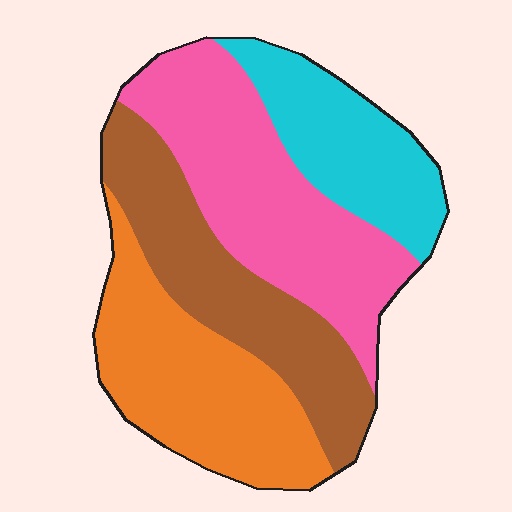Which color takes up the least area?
Cyan, at roughly 20%.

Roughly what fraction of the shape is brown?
Brown covers about 25% of the shape.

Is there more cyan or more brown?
Brown.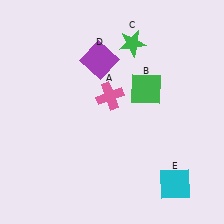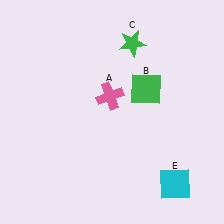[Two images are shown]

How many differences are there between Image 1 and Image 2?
There is 1 difference between the two images.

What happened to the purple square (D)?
The purple square (D) was removed in Image 2. It was in the top-left area of Image 1.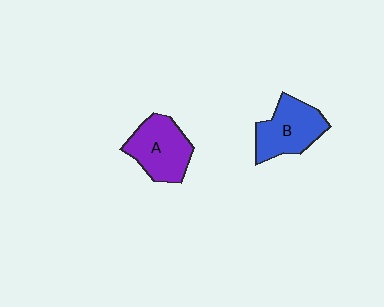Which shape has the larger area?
Shape A (purple).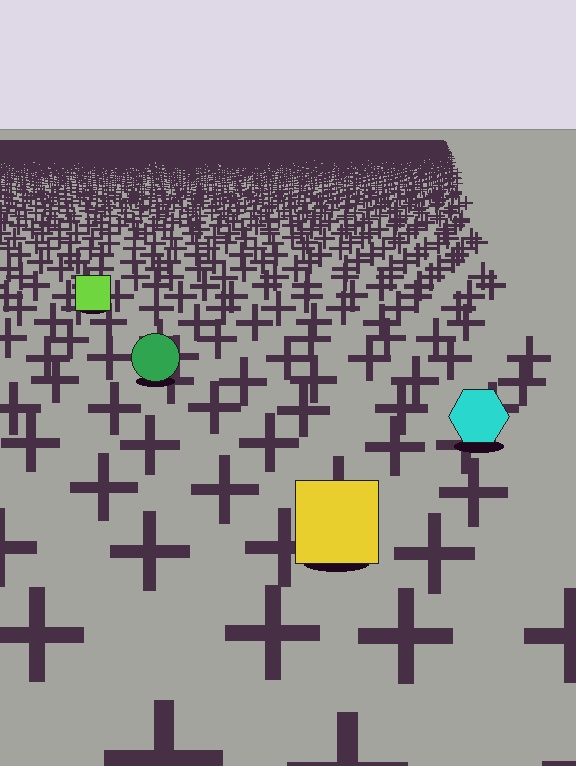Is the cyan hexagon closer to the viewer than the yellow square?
No. The yellow square is closer — you can tell from the texture gradient: the ground texture is coarser near it.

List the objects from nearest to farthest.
From nearest to farthest: the yellow square, the cyan hexagon, the green circle, the lime square.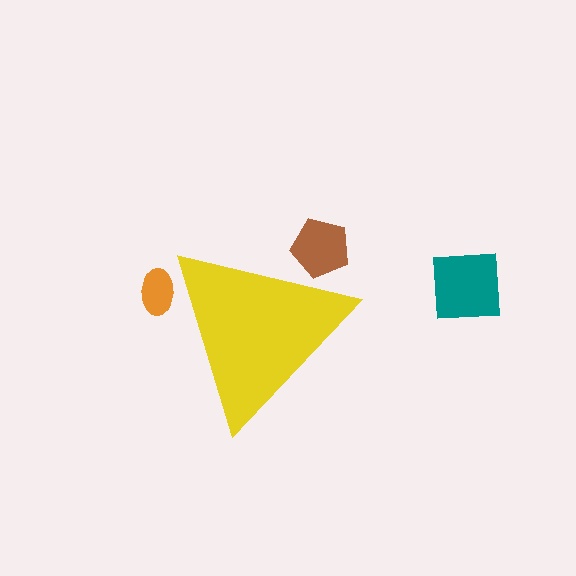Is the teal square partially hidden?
No, the teal square is fully visible.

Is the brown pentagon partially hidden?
Yes, the brown pentagon is partially hidden behind the yellow triangle.